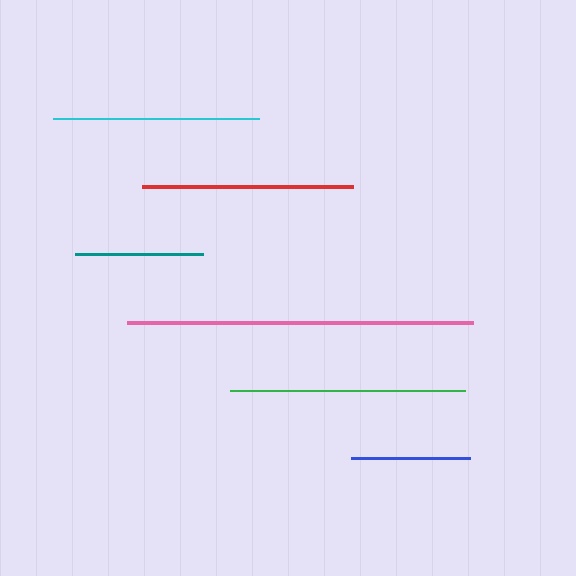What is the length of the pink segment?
The pink segment is approximately 347 pixels long.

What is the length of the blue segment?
The blue segment is approximately 118 pixels long.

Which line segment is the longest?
The pink line is the longest at approximately 347 pixels.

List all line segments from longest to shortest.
From longest to shortest: pink, green, red, cyan, teal, blue.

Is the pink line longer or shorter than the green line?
The pink line is longer than the green line.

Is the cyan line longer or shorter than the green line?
The green line is longer than the cyan line.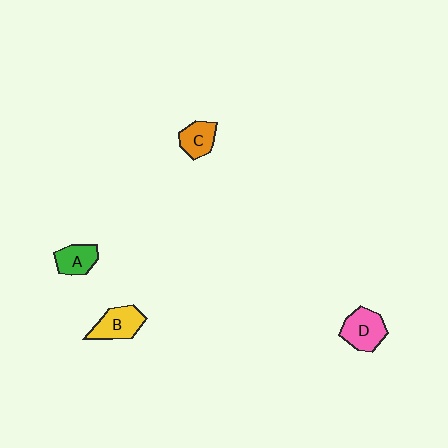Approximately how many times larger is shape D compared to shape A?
Approximately 1.3 times.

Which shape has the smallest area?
Shape C (orange).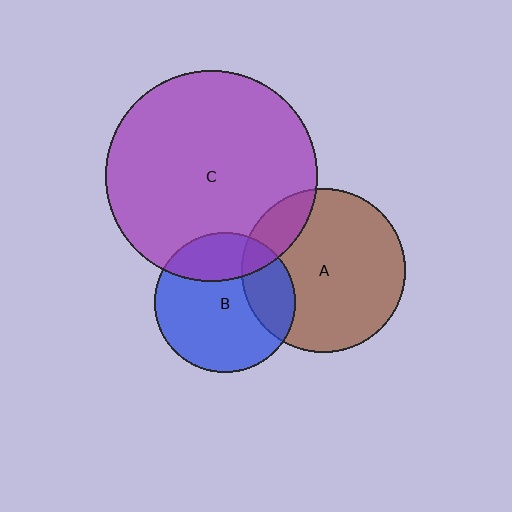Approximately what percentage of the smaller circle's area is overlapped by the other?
Approximately 25%.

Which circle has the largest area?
Circle C (purple).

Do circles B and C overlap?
Yes.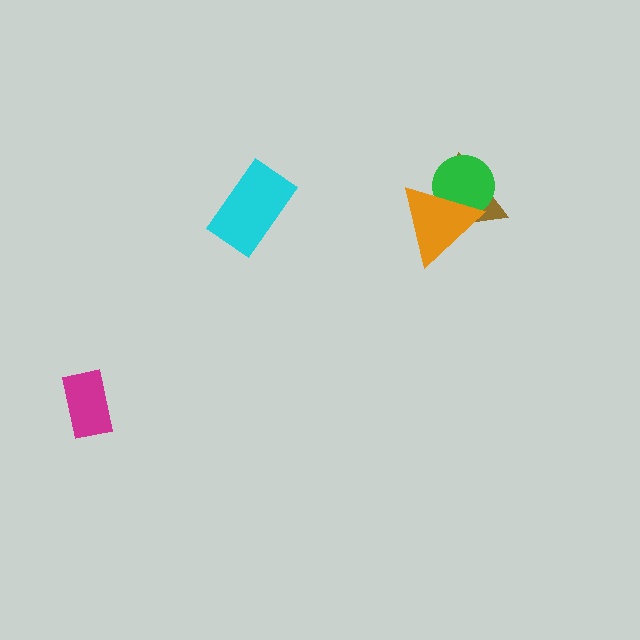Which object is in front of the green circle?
The orange triangle is in front of the green circle.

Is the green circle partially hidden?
Yes, it is partially covered by another shape.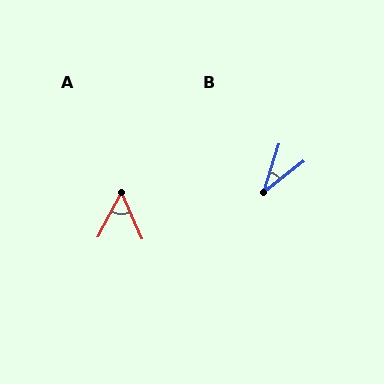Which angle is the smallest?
B, at approximately 35 degrees.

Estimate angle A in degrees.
Approximately 52 degrees.